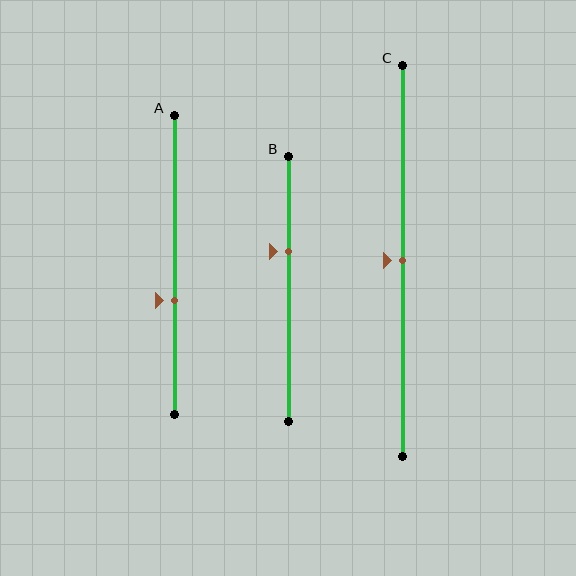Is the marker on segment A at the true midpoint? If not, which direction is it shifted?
No, the marker on segment A is shifted downward by about 12% of the segment length.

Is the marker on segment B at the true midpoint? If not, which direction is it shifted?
No, the marker on segment B is shifted upward by about 14% of the segment length.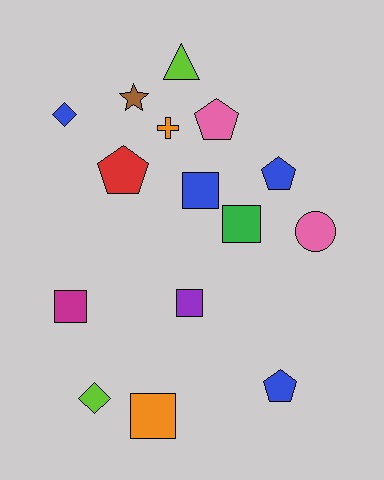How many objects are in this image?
There are 15 objects.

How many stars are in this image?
There is 1 star.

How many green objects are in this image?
There is 1 green object.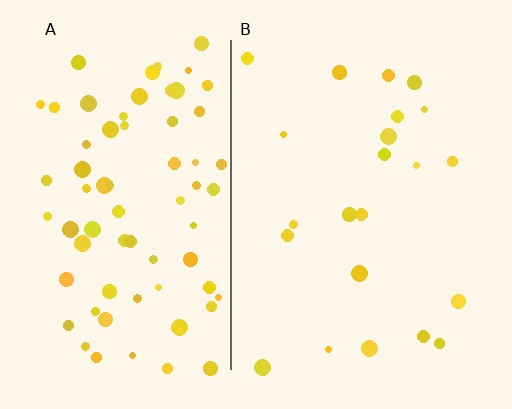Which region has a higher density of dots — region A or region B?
A (the left).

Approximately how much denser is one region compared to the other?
Approximately 3.4× — region A over region B.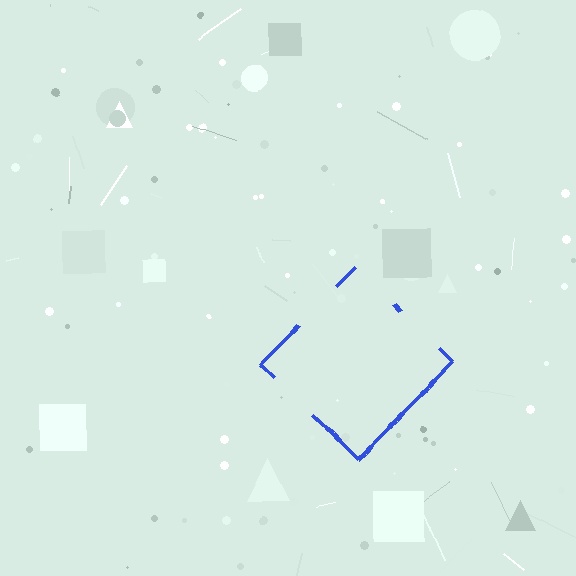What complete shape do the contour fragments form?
The contour fragments form a diamond.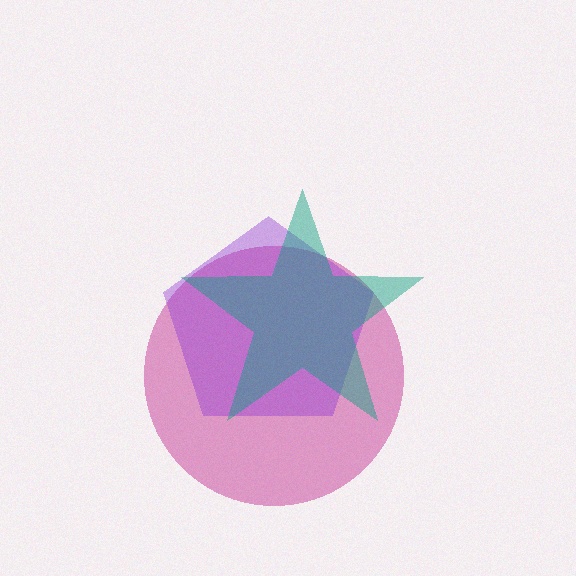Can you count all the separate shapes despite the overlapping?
Yes, there are 3 separate shapes.